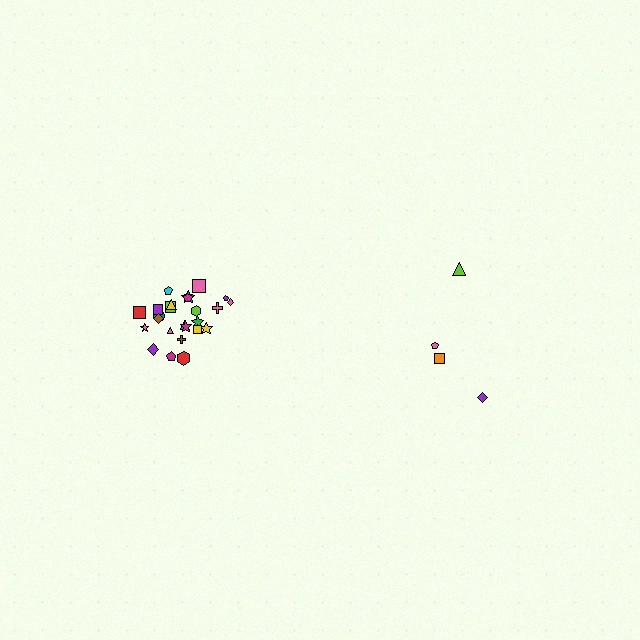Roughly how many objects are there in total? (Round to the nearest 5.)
Roughly 30 objects in total.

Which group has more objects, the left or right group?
The left group.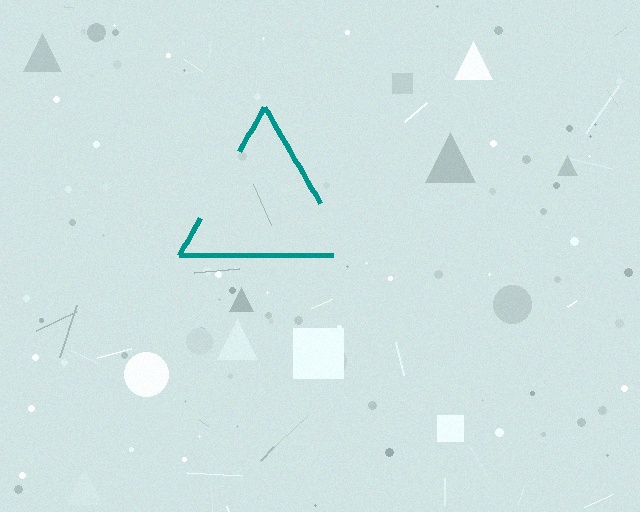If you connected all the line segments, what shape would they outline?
They would outline a triangle.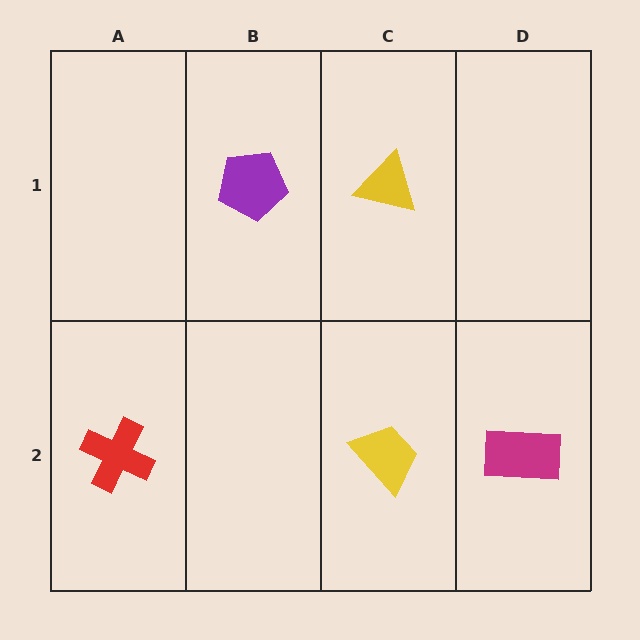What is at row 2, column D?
A magenta rectangle.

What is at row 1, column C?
A yellow triangle.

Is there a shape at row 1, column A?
No, that cell is empty.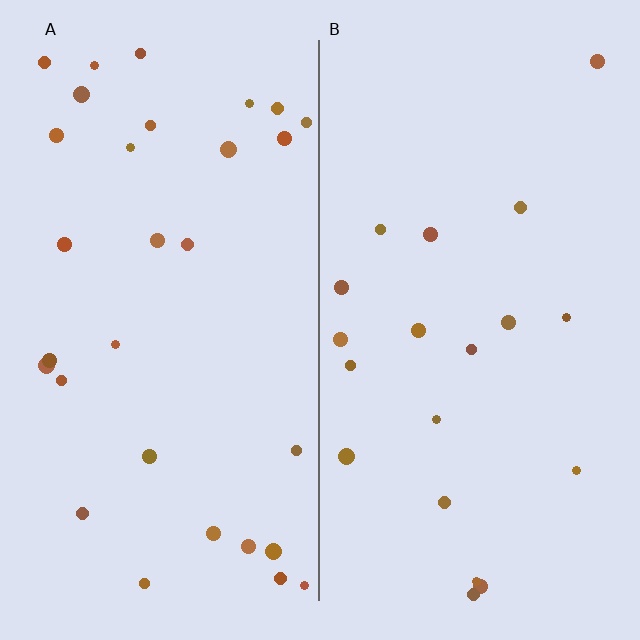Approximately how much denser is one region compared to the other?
Approximately 1.6× — region A over region B.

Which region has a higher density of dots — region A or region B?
A (the left).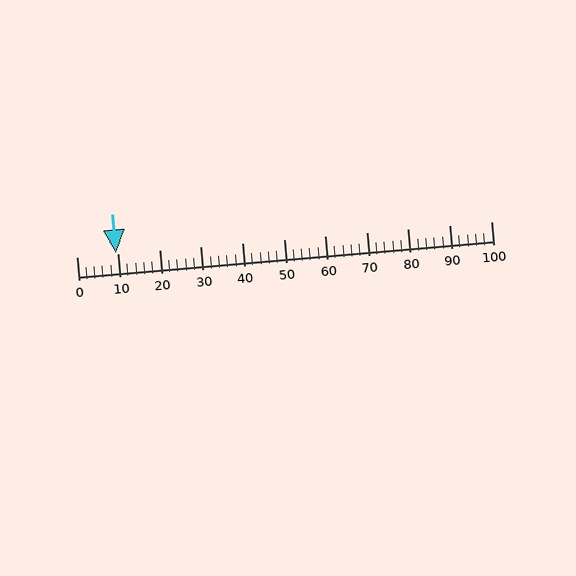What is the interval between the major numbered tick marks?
The major tick marks are spaced 10 units apart.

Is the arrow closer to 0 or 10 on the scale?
The arrow is closer to 10.